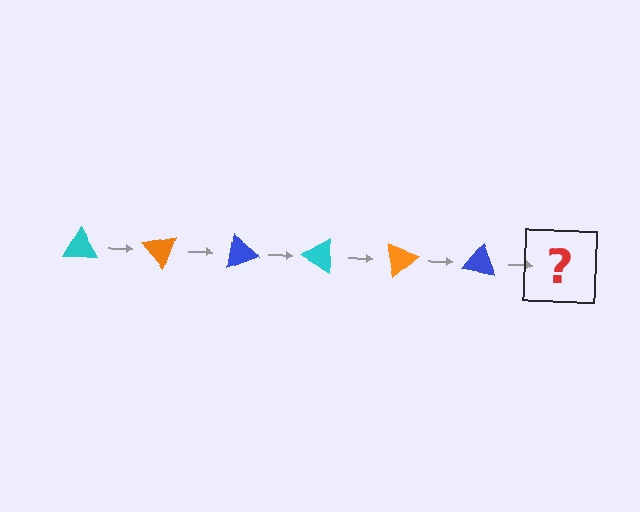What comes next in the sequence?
The next element should be a cyan triangle, rotated 300 degrees from the start.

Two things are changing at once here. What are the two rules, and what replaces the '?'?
The two rules are that it rotates 50 degrees each step and the color cycles through cyan, orange, and blue. The '?' should be a cyan triangle, rotated 300 degrees from the start.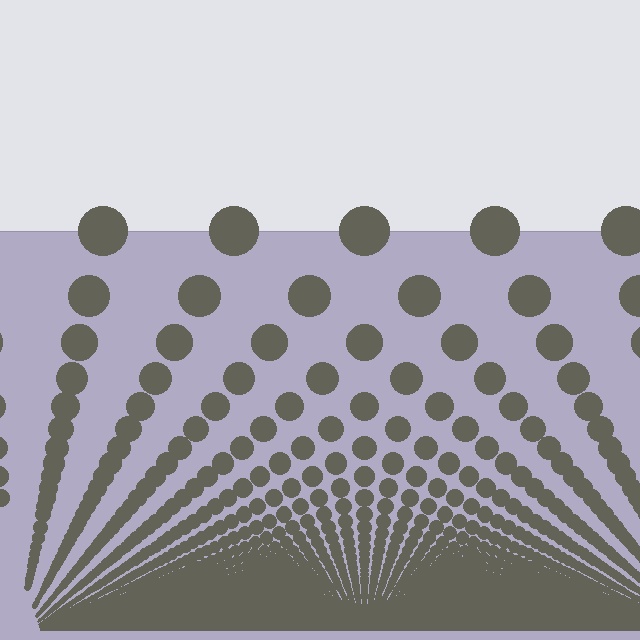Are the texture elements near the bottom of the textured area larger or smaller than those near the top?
Smaller. The gradient is inverted — elements near the bottom are smaller and denser.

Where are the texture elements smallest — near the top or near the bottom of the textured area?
Near the bottom.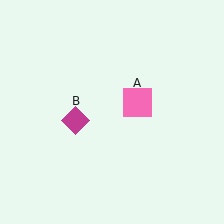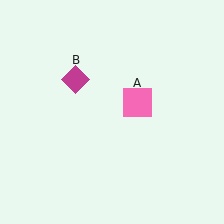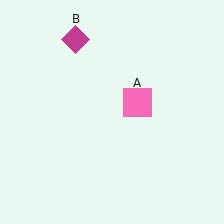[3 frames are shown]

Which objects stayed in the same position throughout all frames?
Pink square (object A) remained stationary.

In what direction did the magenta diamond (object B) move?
The magenta diamond (object B) moved up.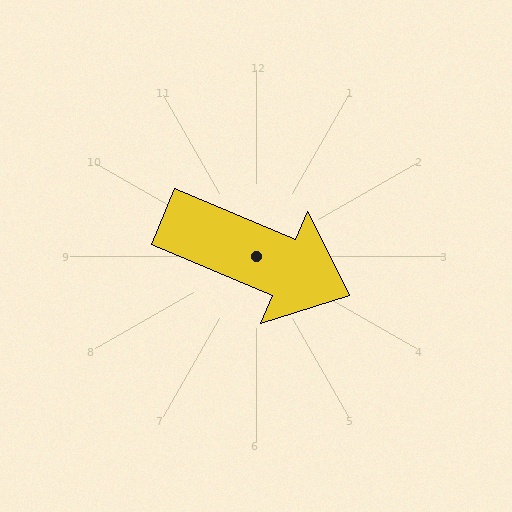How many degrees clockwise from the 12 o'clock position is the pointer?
Approximately 113 degrees.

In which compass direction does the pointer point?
Southeast.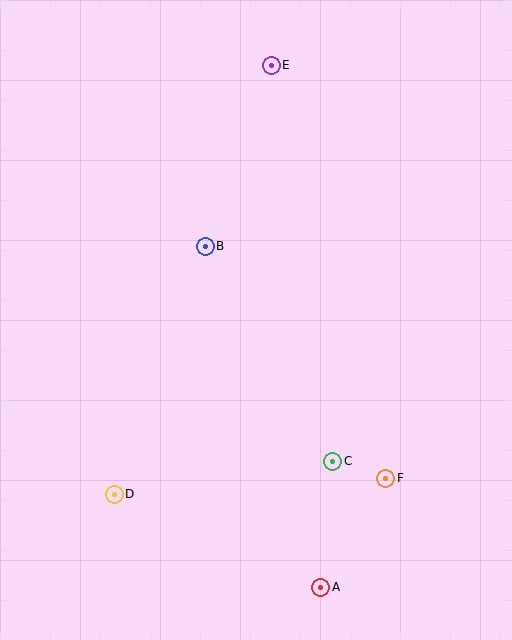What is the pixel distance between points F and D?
The distance between F and D is 272 pixels.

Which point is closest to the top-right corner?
Point E is closest to the top-right corner.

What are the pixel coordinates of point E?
Point E is at (271, 65).